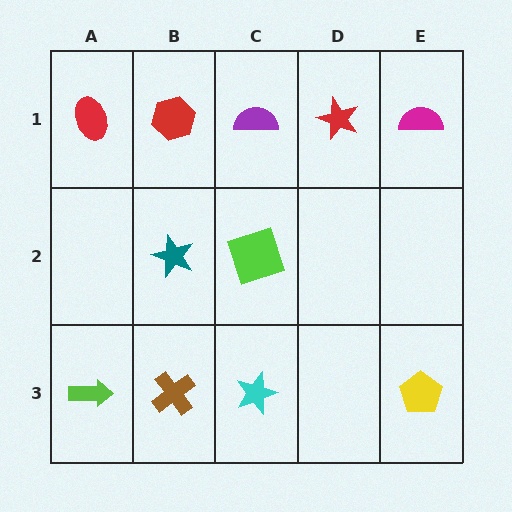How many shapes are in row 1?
5 shapes.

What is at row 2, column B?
A teal star.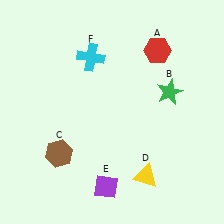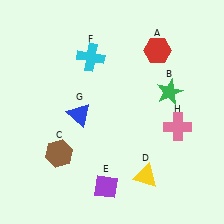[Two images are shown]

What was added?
A blue triangle (G), a pink cross (H) were added in Image 2.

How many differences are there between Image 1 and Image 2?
There are 2 differences between the two images.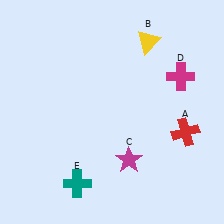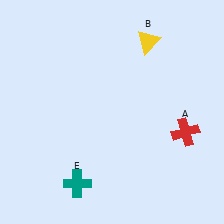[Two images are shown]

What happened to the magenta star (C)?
The magenta star (C) was removed in Image 2. It was in the bottom-right area of Image 1.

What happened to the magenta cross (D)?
The magenta cross (D) was removed in Image 2. It was in the top-right area of Image 1.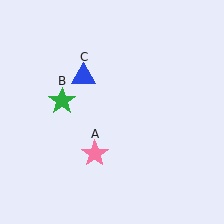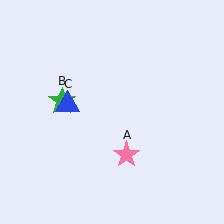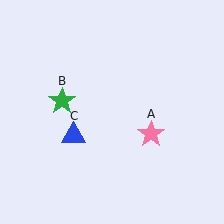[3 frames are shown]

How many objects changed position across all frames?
2 objects changed position: pink star (object A), blue triangle (object C).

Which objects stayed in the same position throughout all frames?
Green star (object B) remained stationary.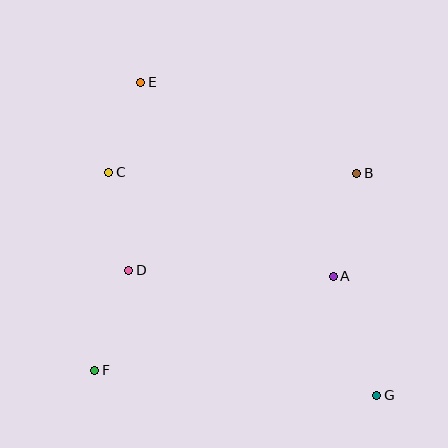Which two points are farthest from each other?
Points E and G are farthest from each other.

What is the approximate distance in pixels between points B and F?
The distance between B and F is approximately 328 pixels.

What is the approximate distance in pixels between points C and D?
The distance between C and D is approximately 100 pixels.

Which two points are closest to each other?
Points C and E are closest to each other.